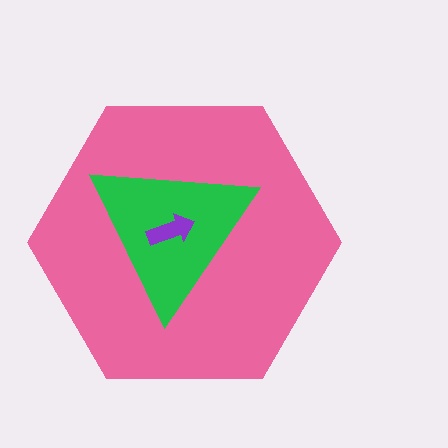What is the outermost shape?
The pink hexagon.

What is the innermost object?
The purple arrow.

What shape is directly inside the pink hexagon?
The green triangle.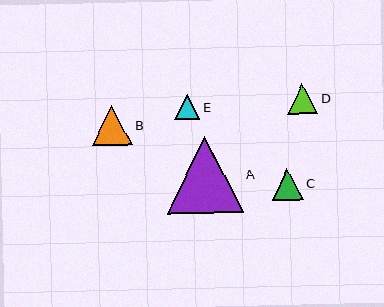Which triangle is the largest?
Triangle A is the largest with a size of approximately 76 pixels.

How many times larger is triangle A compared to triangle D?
Triangle A is approximately 2.5 times the size of triangle D.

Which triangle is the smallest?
Triangle E is the smallest with a size of approximately 25 pixels.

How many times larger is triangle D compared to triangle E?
Triangle D is approximately 1.2 times the size of triangle E.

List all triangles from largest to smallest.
From largest to smallest: A, B, C, D, E.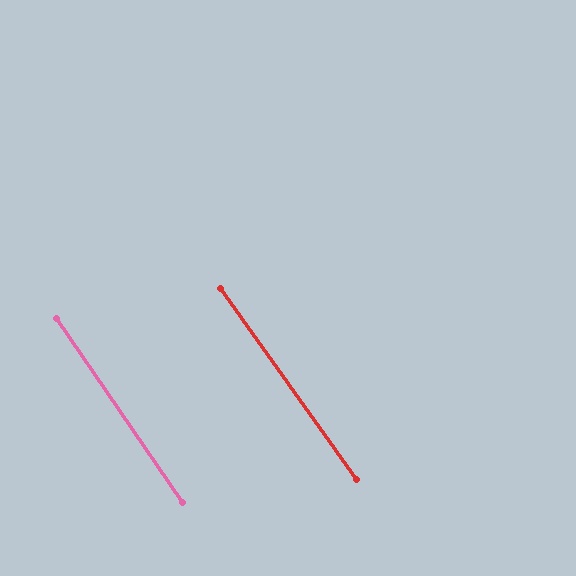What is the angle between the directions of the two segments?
Approximately 1 degree.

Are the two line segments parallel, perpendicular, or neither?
Parallel — their directions differ by only 1.0°.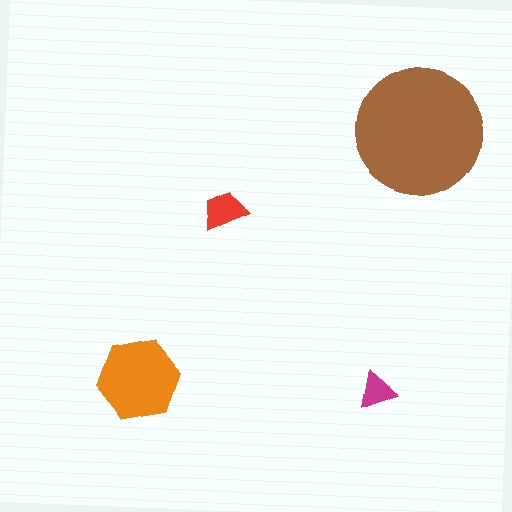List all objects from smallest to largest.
The magenta triangle, the red trapezoid, the orange hexagon, the brown circle.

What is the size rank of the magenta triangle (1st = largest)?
4th.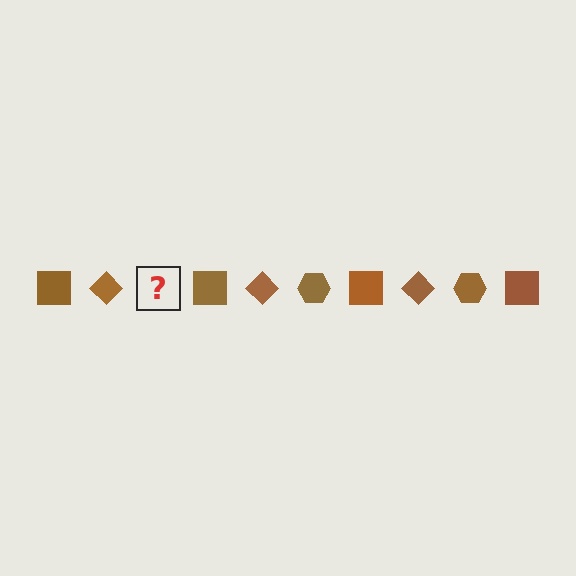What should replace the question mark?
The question mark should be replaced with a brown hexagon.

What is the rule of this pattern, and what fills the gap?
The rule is that the pattern cycles through square, diamond, hexagon shapes in brown. The gap should be filled with a brown hexagon.